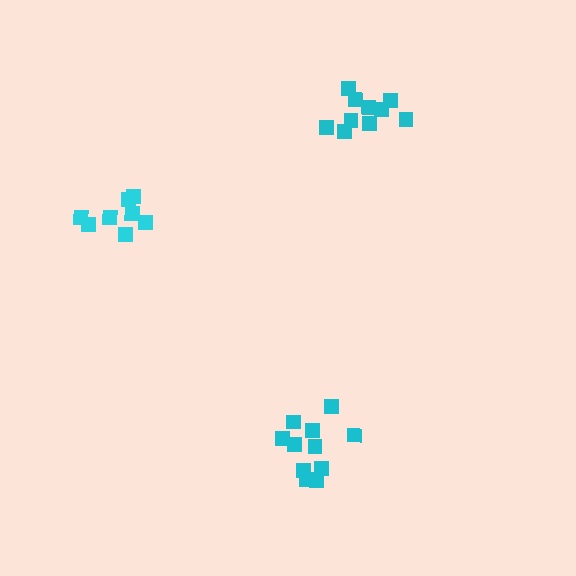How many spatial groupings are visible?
There are 3 spatial groupings.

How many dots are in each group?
Group 1: 11 dots, Group 2: 10 dots, Group 3: 8 dots (29 total).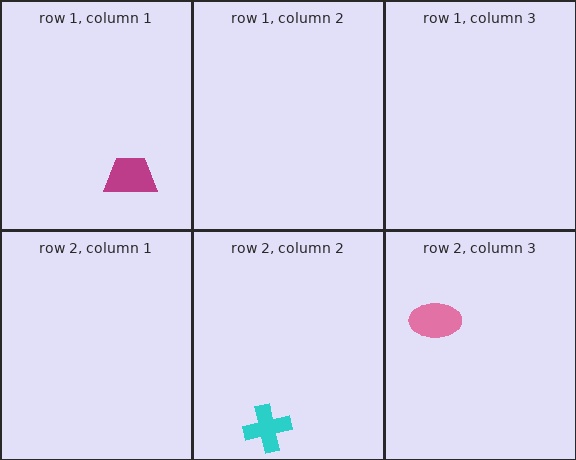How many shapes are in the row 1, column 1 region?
1.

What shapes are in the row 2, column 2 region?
The cyan cross.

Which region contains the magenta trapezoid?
The row 1, column 1 region.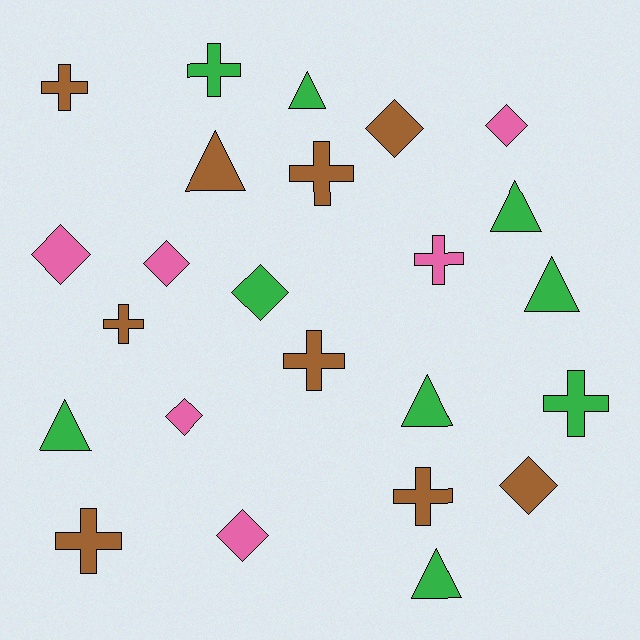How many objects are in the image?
There are 24 objects.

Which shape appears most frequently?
Cross, with 9 objects.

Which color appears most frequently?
Brown, with 9 objects.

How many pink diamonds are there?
There are 5 pink diamonds.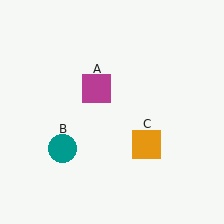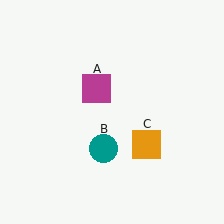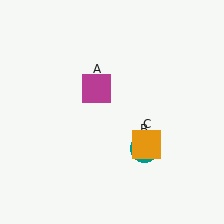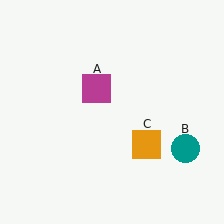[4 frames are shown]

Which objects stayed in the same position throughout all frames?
Magenta square (object A) and orange square (object C) remained stationary.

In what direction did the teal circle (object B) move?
The teal circle (object B) moved right.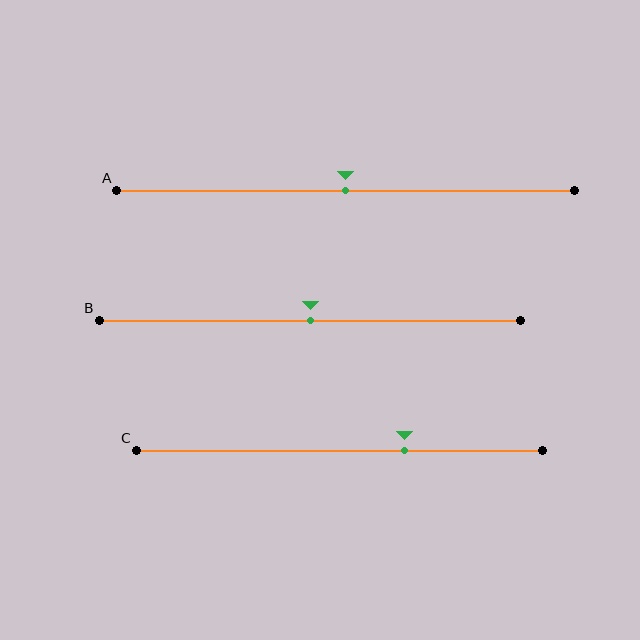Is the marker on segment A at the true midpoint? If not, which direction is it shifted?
Yes, the marker on segment A is at the true midpoint.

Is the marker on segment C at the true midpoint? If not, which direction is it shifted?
No, the marker on segment C is shifted to the right by about 16% of the segment length.